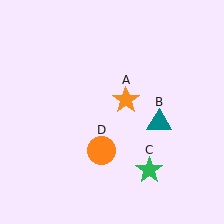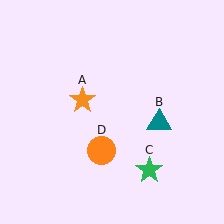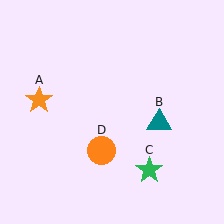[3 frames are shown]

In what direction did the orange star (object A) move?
The orange star (object A) moved left.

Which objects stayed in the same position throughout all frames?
Teal triangle (object B) and green star (object C) and orange circle (object D) remained stationary.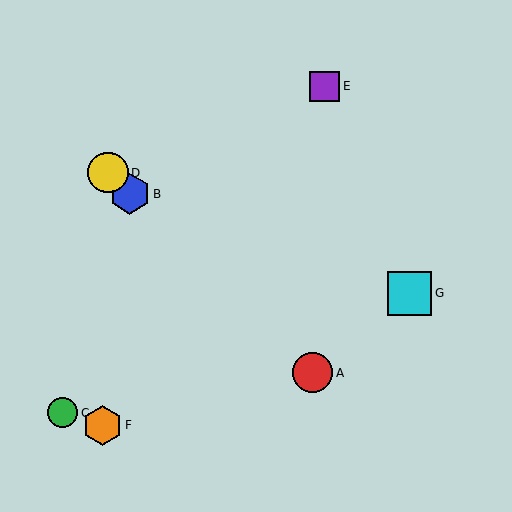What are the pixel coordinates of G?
Object G is at (410, 293).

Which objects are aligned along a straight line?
Objects A, B, D are aligned along a straight line.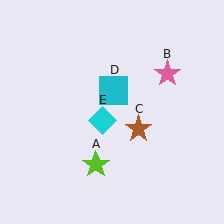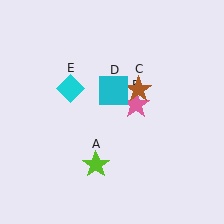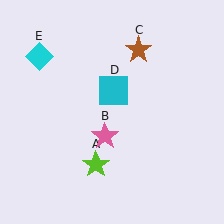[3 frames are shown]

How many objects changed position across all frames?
3 objects changed position: pink star (object B), brown star (object C), cyan diamond (object E).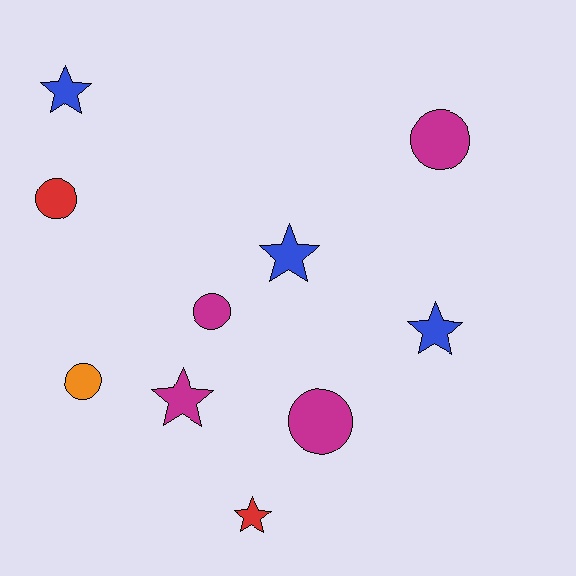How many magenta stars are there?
There is 1 magenta star.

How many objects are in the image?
There are 10 objects.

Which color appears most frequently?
Magenta, with 4 objects.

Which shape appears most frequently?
Circle, with 5 objects.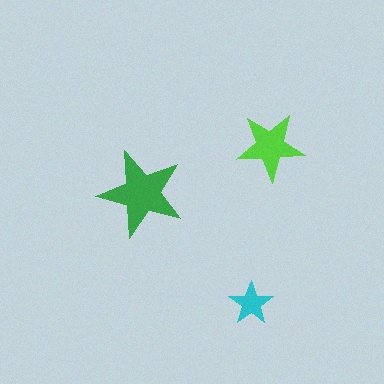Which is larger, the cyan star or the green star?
The green one.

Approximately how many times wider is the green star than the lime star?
About 1.5 times wider.